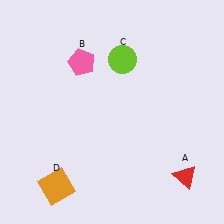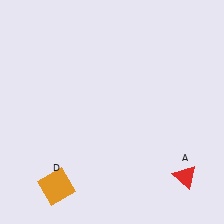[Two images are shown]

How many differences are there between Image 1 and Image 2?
There are 2 differences between the two images.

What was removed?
The lime circle (C), the pink pentagon (B) were removed in Image 2.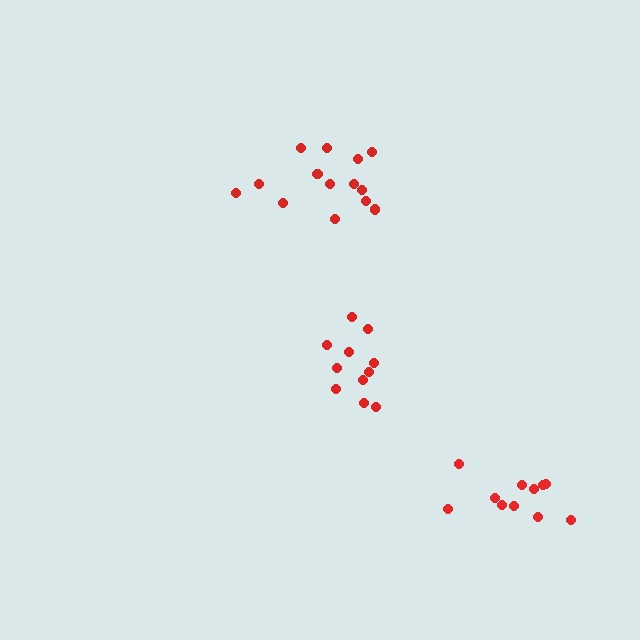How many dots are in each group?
Group 1: 11 dots, Group 2: 14 dots, Group 3: 11 dots (36 total).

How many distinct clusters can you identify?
There are 3 distinct clusters.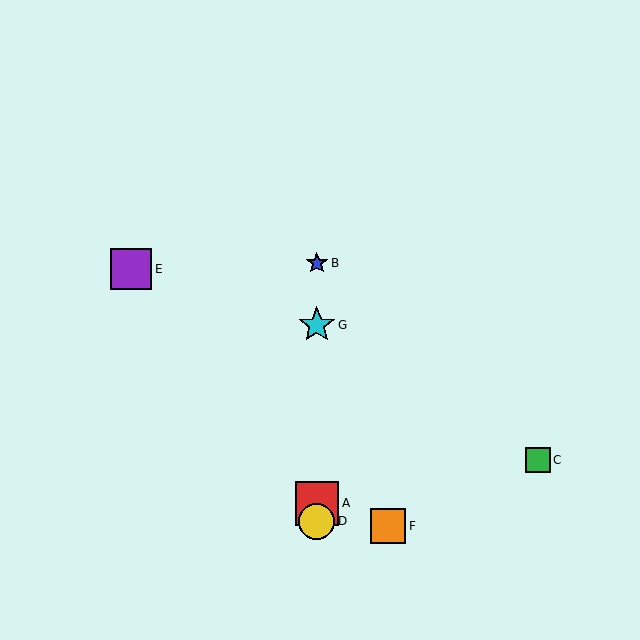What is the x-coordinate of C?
Object C is at x≈538.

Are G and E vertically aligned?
No, G is at x≈317 and E is at x≈131.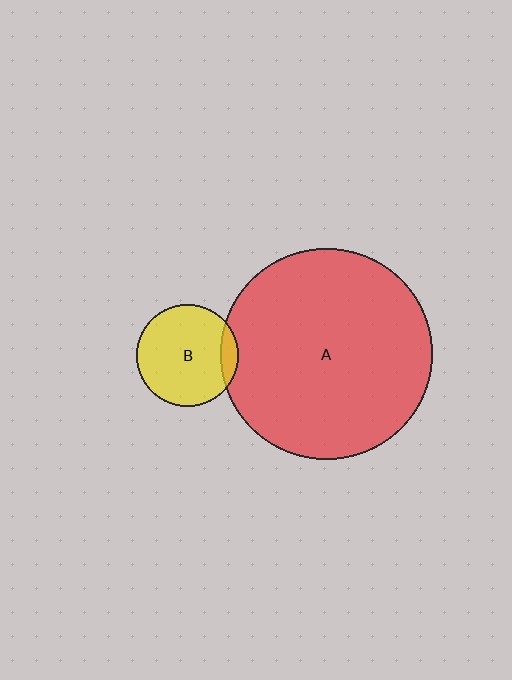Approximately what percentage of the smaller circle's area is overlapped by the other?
Approximately 10%.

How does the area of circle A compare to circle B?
Approximately 4.3 times.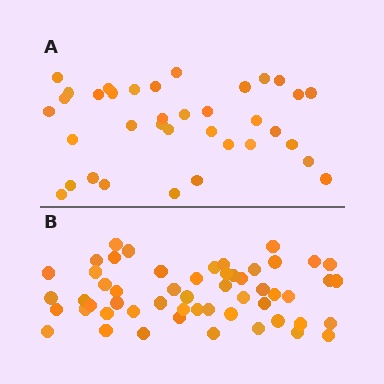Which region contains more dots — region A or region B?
Region B (the bottom region) has more dots.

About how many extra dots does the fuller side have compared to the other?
Region B has approximately 20 more dots than region A.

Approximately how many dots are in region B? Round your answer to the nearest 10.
About 50 dots. (The exact count is 54, which rounds to 50.)